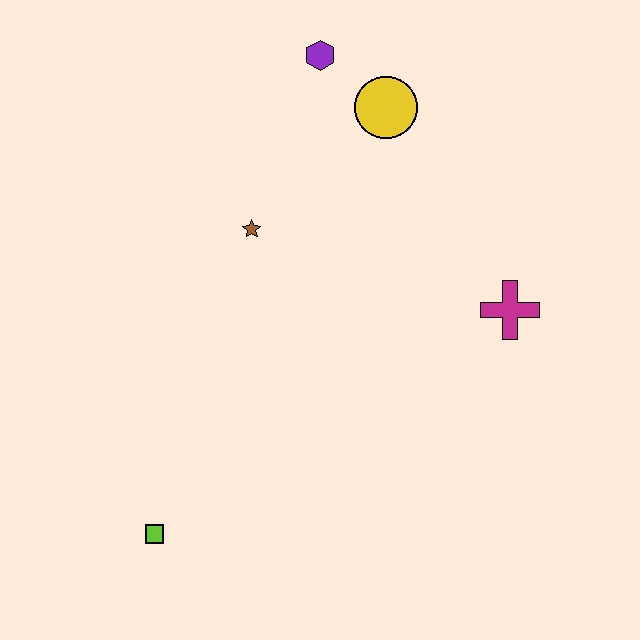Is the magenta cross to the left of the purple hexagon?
No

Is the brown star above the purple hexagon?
No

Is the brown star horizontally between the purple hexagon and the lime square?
Yes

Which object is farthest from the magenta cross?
The lime square is farthest from the magenta cross.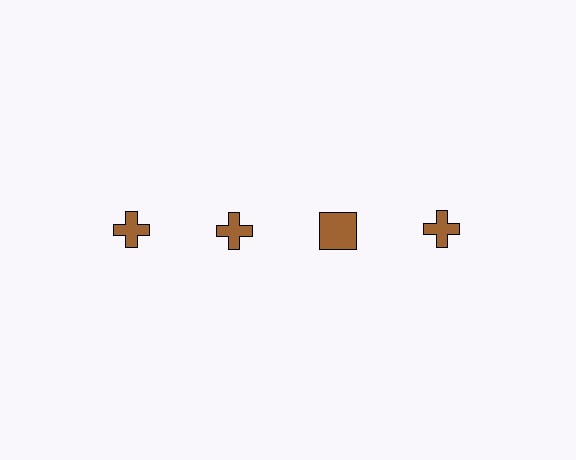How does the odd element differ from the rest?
It has a different shape: square instead of cross.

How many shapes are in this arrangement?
There are 4 shapes arranged in a grid pattern.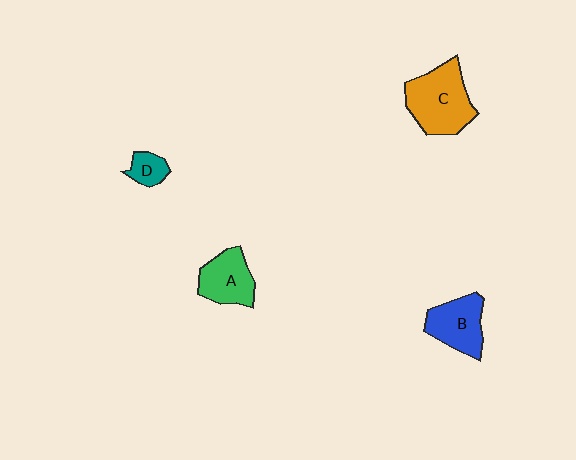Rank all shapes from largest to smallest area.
From largest to smallest: C (orange), B (blue), A (green), D (teal).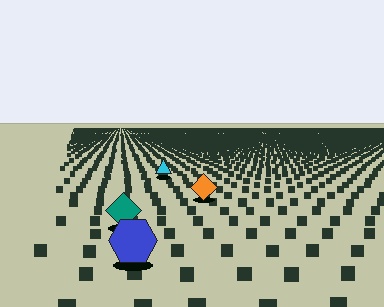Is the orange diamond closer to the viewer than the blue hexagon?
No. The blue hexagon is closer — you can tell from the texture gradient: the ground texture is coarser near it.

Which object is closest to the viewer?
The blue hexagon is closest. The texture marks near it are larger and more spread out.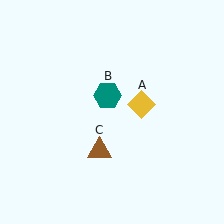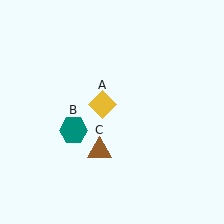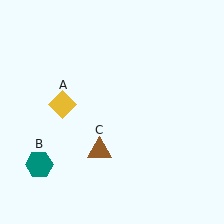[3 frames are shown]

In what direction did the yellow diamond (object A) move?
The yellow diamond (object A) moved left.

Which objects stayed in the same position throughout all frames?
Brown triangle (object C) remained stationary.